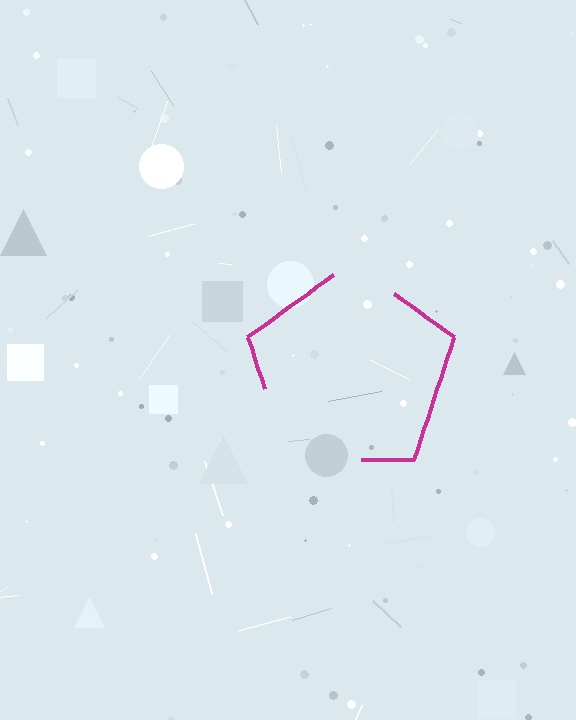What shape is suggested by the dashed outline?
The dashed outline suggests a pentagon.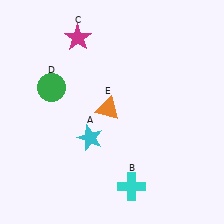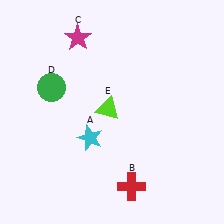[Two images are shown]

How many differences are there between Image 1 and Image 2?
There are 2 differences between the two images.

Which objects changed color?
B changed from cyan to red. E changed from orange to lime.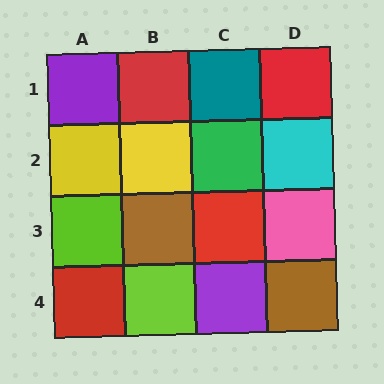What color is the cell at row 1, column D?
Red.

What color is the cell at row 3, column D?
Pink.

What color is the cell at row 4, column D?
Brown.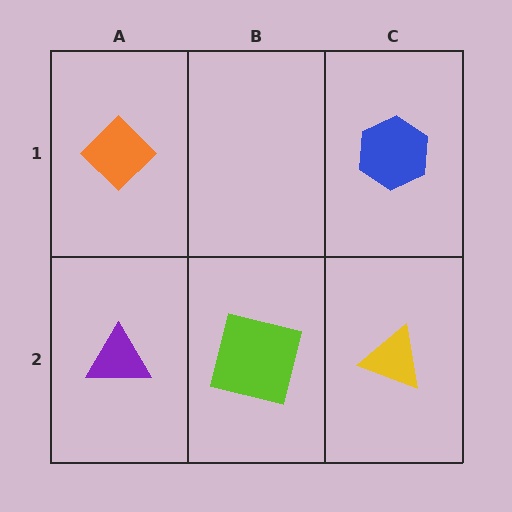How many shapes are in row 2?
3 shapes.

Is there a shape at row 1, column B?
No, that cell is empty.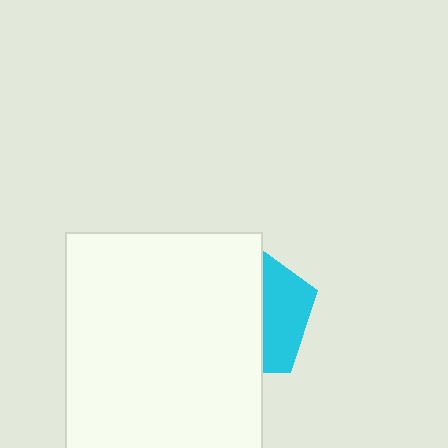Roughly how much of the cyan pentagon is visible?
A small part of it is visible (roughly 34%).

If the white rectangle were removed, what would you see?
You would see the complete cyan pentagon.